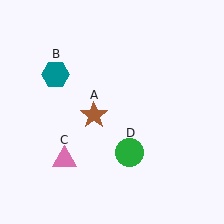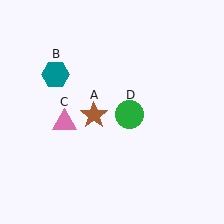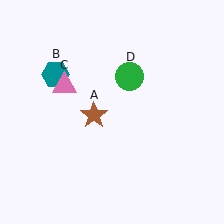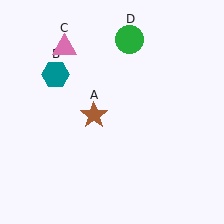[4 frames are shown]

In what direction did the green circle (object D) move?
The green circle (object D) moved up.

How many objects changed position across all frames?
2 objects changed position: pink triangle (object C), green circle (object D).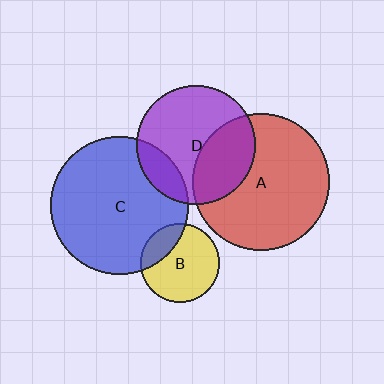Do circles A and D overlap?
Yes.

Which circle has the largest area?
Circle C (blue).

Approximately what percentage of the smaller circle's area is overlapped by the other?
Approximately 35%.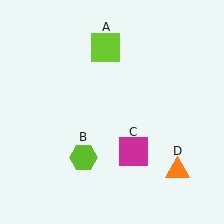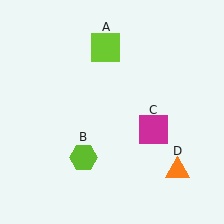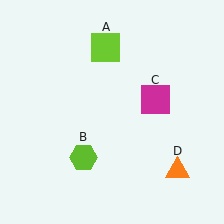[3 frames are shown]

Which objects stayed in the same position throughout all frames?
Lime square (object A) and lime hexagon (object B) and orange triangle (object D) remained stationary.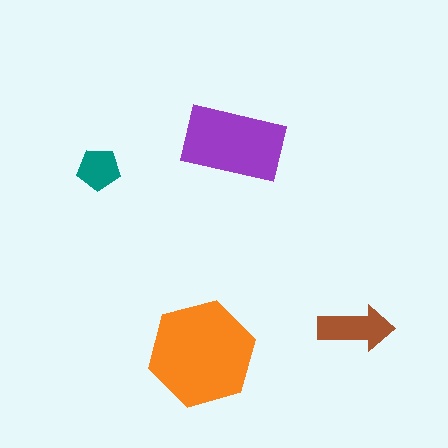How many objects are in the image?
There are 4 objects in the image.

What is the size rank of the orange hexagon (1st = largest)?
1st.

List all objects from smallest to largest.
The teal pentagon, the brown arrow, the purple rectangle, the orange hexagon.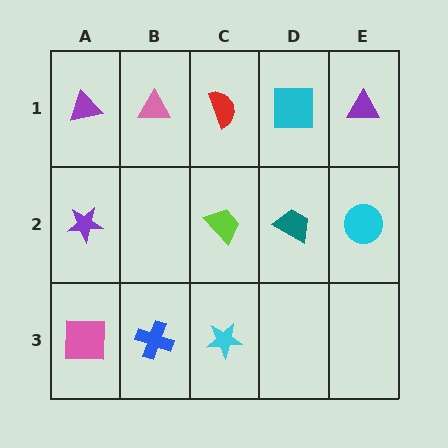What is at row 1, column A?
A purple triangle.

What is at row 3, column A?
A pink square.